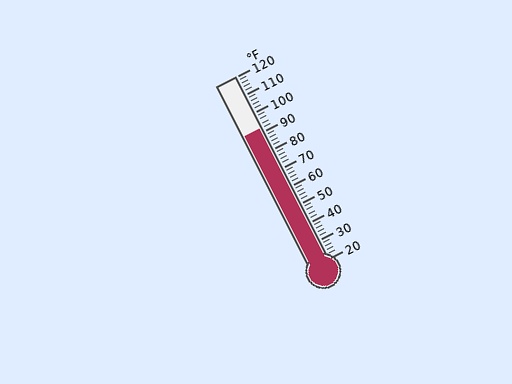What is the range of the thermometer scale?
The thermometer scale ranges from 20°F to 120°F.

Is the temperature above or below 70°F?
The temperature is above 70°F.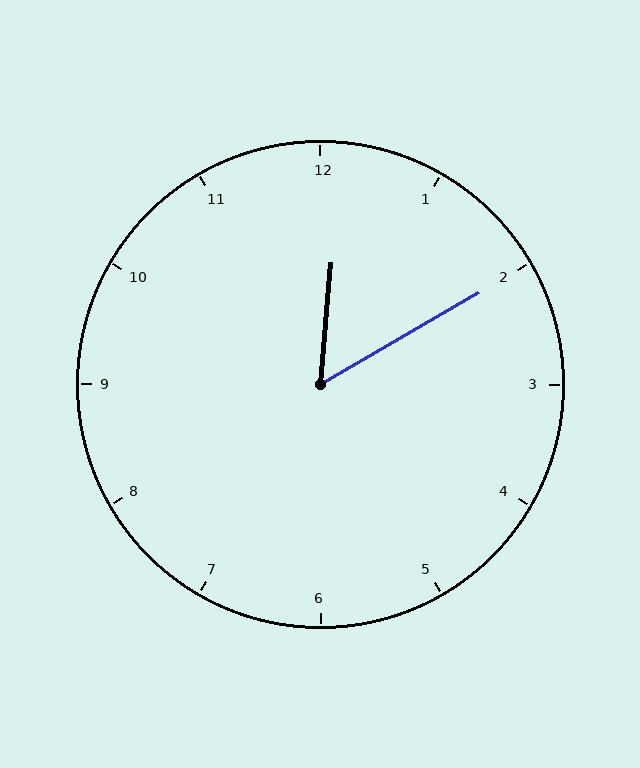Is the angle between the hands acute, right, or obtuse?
It is acute.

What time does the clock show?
12:10.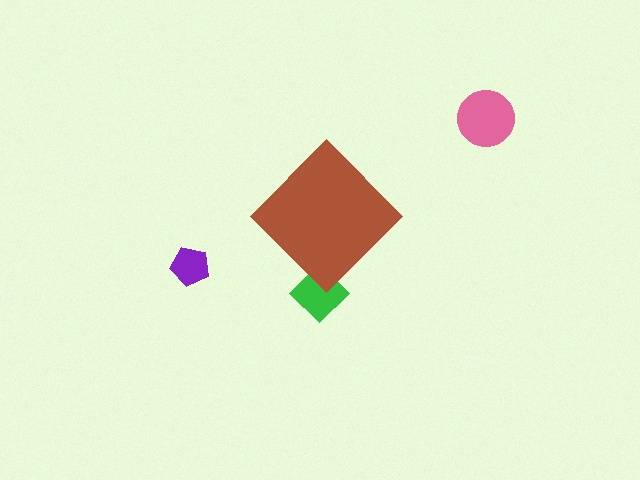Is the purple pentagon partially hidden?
No, the purple pentagon is fully visible.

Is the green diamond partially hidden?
Yes, the green diamond is partially hidden behind the brown diamond.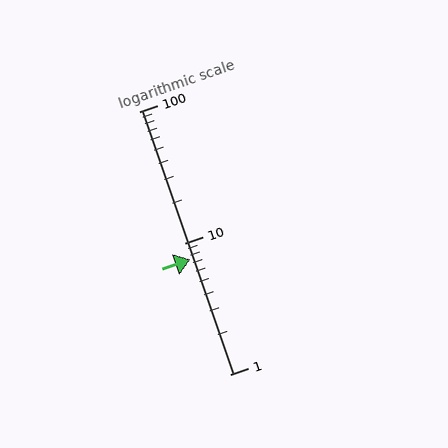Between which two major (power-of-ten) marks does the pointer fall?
The pointer is between 1 and 10.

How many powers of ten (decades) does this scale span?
The scale spans 2 decades, from 1 to 100.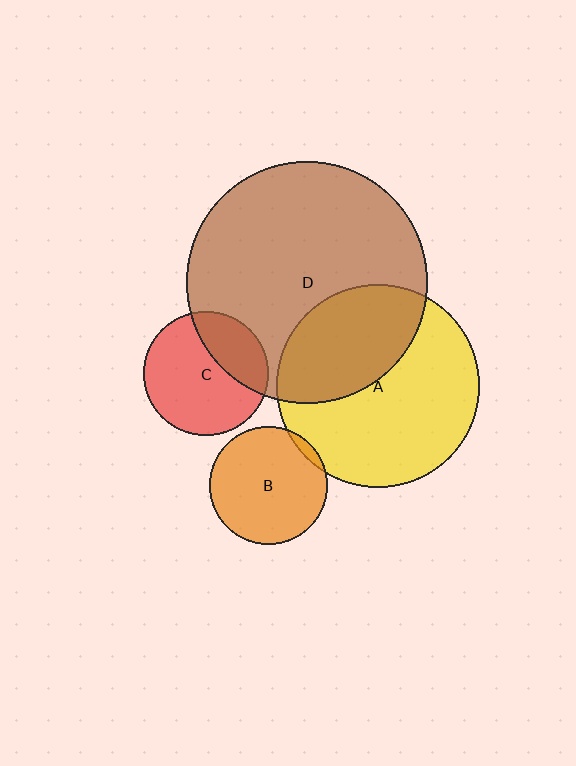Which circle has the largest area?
Circle D (brown).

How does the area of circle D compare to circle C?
Approximately 3.7 times.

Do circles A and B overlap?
Yes.